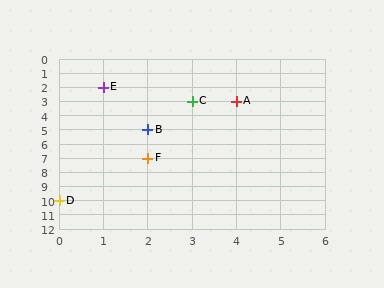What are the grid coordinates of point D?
Point D is at grid coordinates (0, 10).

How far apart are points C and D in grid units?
Points C and D are 3 columns and 7 rows apart (about 7.6 grid units diagonally).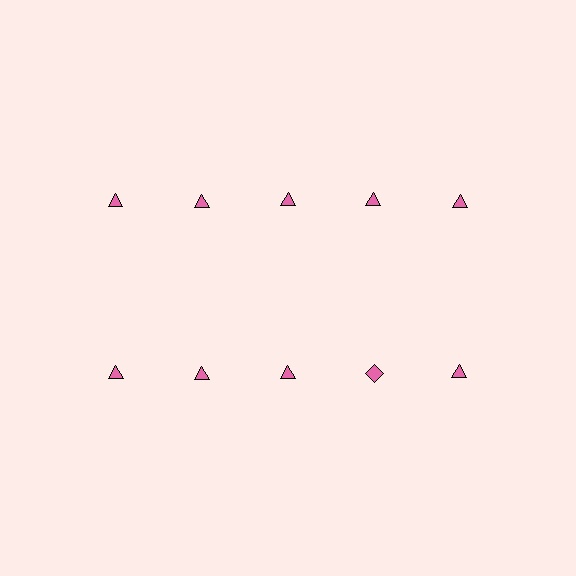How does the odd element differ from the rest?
It has a different shape: diamond instead of triangle.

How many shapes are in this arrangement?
There are 10 shapes arranged in a grid pattern.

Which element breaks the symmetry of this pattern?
The pink diamond in the second row, second from right column breaks the symmetry. All other shapes are pink triangles.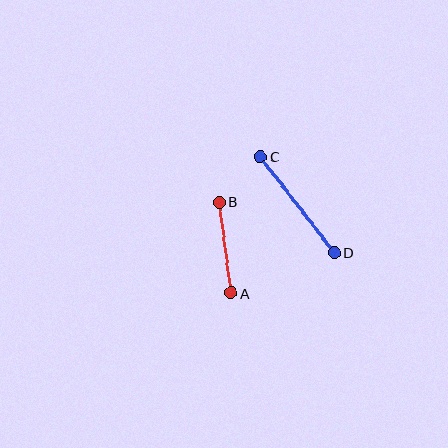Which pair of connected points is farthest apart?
Points C and D are farthest apart.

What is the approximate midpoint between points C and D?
The midpoint is at approximately (297, 204) pixels.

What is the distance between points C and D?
The distance is approximately 121 pixels.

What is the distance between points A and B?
The distance is approximately 92 pixels.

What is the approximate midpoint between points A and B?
The midpoint is at approximately (225, 248) pixels.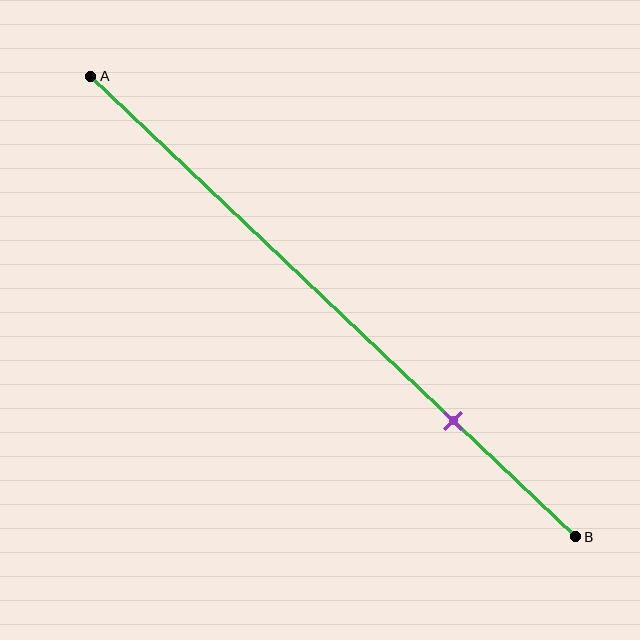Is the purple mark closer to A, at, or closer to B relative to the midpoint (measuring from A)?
The purple mark is closer to point B than the midpoint of segment AB.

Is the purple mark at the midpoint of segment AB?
No, the mark is at about 75% from A, not at the 50% midpoint.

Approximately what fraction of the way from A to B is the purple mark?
The purple mark is approximately 75% of the way from A to B.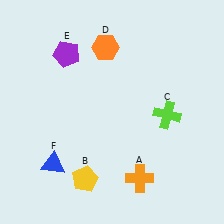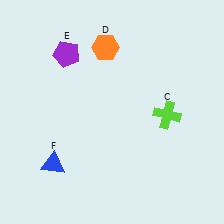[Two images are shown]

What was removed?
The orange cross (A), the yellow pentagon (B) were removed in Image 2.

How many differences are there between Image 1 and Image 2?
There are 2 differences between the two images.